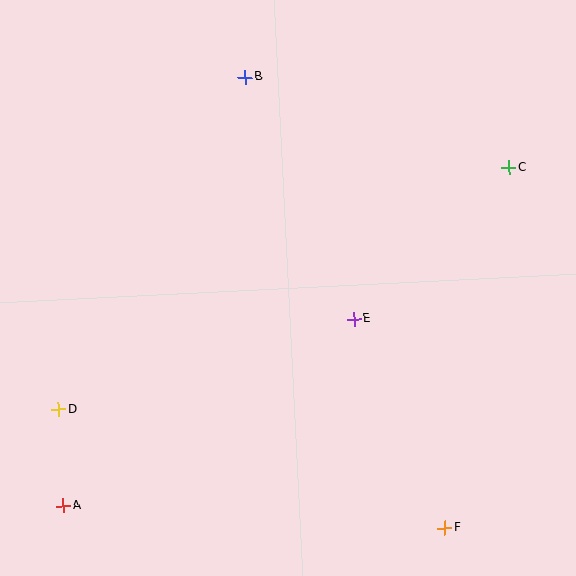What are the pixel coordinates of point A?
Point A is at (63, 506).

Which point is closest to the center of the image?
Point E at (354, 319) is closest to the center.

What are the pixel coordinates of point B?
Point B is at (245, 77).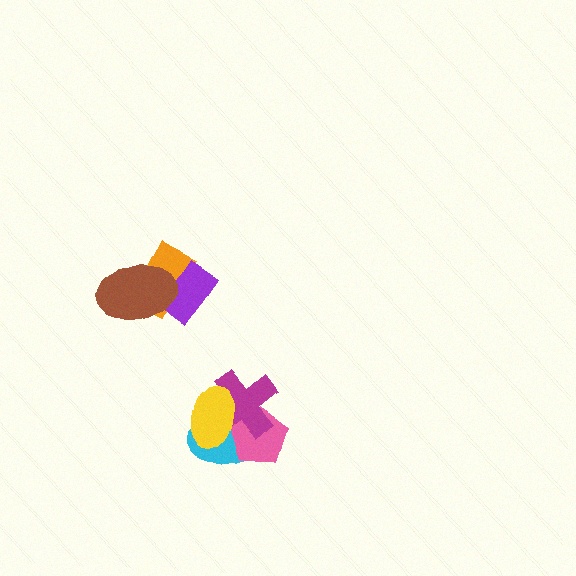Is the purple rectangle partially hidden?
Yes, it is partially covered by another shape.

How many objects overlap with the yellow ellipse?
3 objects overlap with the yellow ellipse.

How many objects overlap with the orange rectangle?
2 objects overlap with the orange rectangle.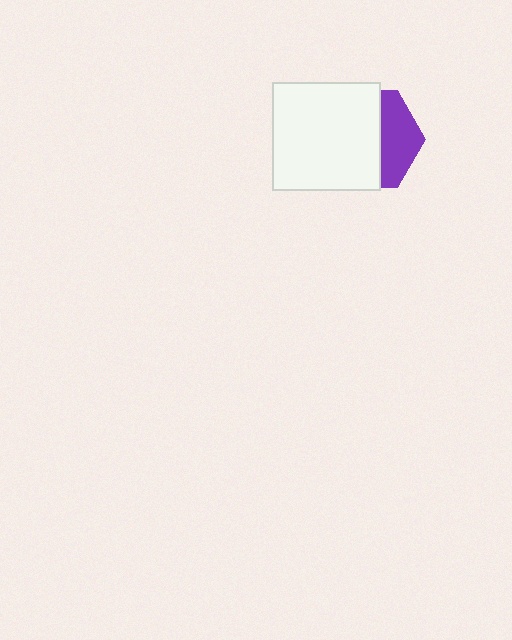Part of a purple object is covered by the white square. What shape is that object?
It is a hexagon.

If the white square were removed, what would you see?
You would see the complete purple hexagon.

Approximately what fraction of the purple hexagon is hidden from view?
Roughly 64% of the purple hexagon is hidden behind the white square.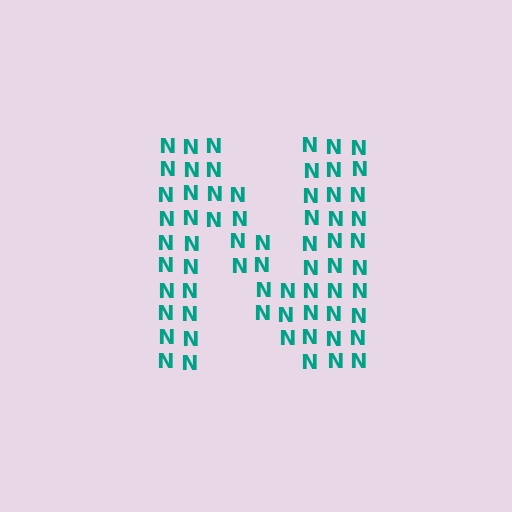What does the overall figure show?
The overall figure shows the letter N.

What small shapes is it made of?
It is made of small letter N's.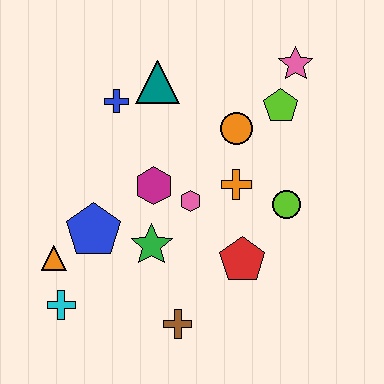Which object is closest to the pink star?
The lime pentagon is closest to the pink star.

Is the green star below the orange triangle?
No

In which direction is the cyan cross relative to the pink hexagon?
The cyan cross is to the left of the pink hexagon.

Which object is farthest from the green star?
The pink star is farthest from the green star.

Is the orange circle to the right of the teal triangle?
Yes